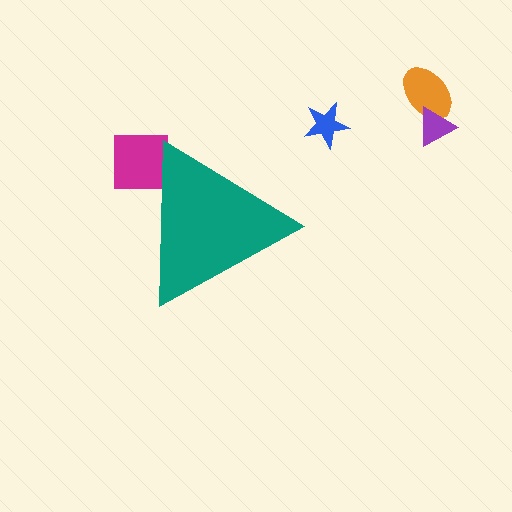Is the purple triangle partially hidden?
No, the purple triangle is fully visible.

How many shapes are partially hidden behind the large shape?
1 shape is partially hidden.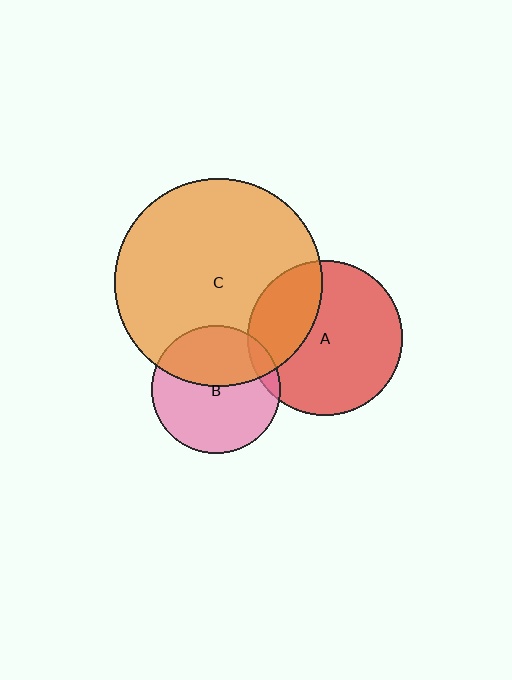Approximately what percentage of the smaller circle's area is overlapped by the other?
Approximately 40%.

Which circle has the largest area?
Circle C (orange).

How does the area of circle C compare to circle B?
Approximately 2.6 times.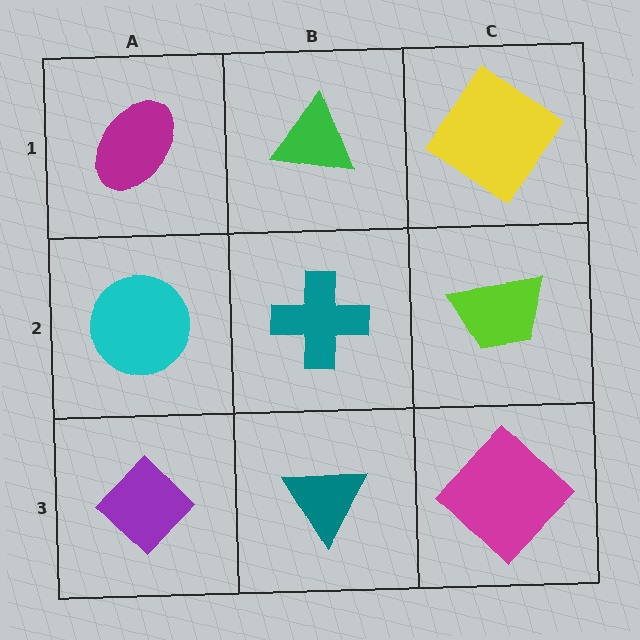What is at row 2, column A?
A cyan circle.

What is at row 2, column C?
A lime trapezoid.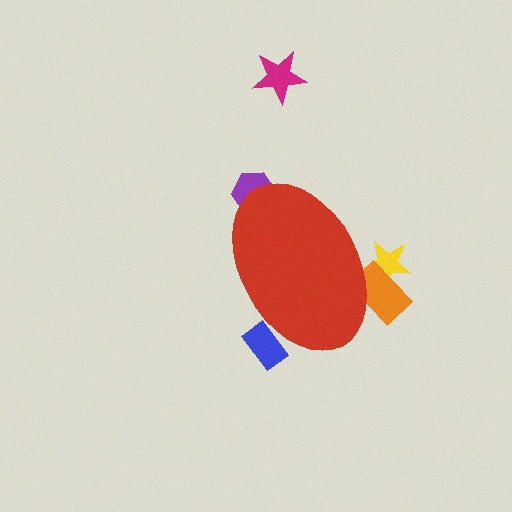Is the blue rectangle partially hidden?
Yes, the blue rectangle is partially hidden behind the red ellipse.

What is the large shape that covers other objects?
A red ellipse.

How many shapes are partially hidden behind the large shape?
4 shapes are partially hidden.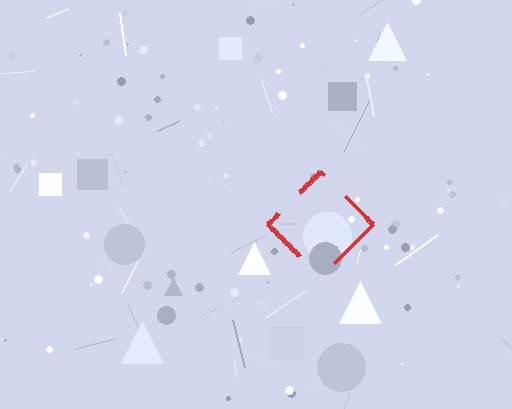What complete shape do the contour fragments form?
The contour fragments form a diamond.